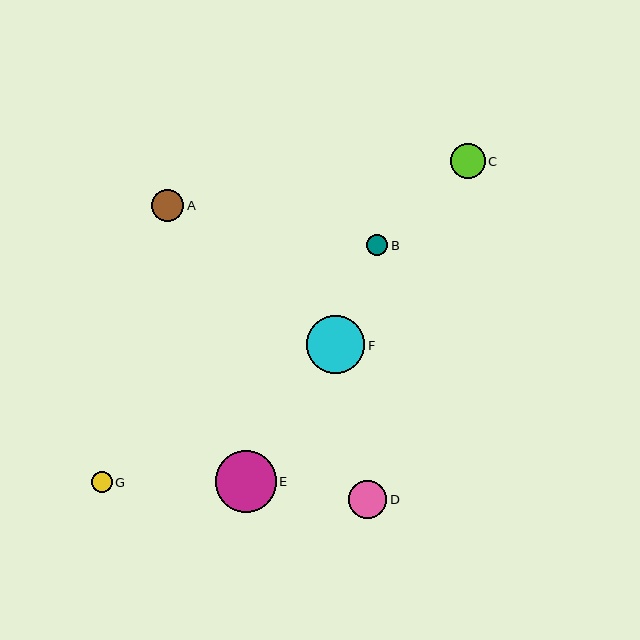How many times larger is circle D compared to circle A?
Circle D is approximately 1.2 times the size of circle A.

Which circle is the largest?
Circle E is the largest with a size of approximately 61 pixels.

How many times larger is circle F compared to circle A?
Circle F is approximately 1.8 times the size of circle A.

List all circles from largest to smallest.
From largest to smallest: E, F, D, C, A, B, G.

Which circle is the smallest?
Circle G is the smallest with a size of approximately 21 pixels.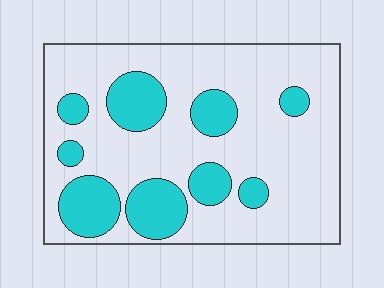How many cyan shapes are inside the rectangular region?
9.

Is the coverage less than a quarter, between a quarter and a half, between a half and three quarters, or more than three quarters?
Between a quarter and a half.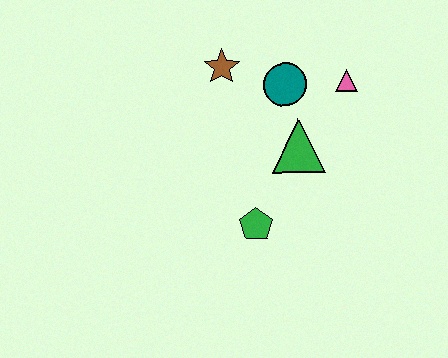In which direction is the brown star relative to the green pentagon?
The brown star is above the green pentagon.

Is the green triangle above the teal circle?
No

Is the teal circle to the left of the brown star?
No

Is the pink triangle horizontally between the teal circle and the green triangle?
No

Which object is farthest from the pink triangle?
The green pentagon is farthest from the pink triangle.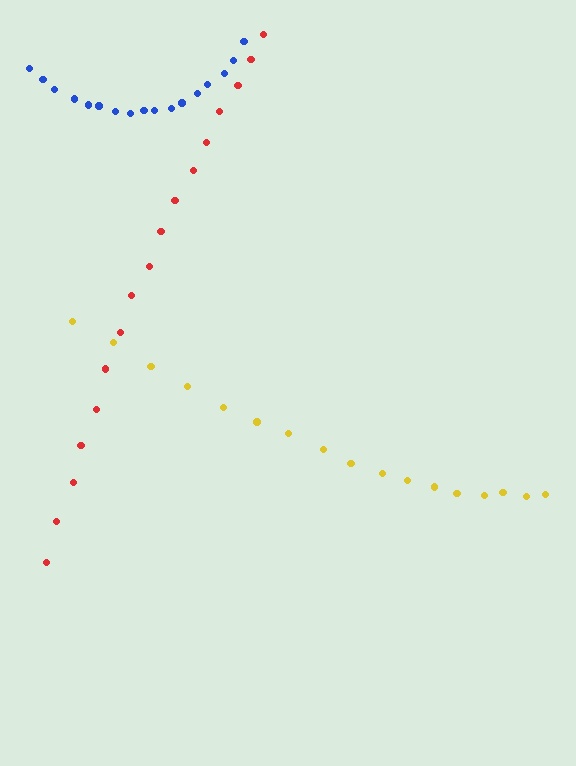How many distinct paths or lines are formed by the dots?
There are 3 distinct paths.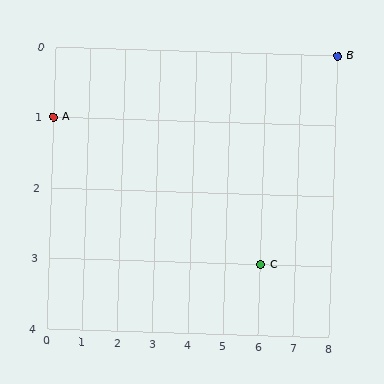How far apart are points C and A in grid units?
Points C and A are 6 columns and 2 rows apart (about 6.3 grid units diagonally).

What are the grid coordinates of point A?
Point A is at grid coordinates (0, 1).